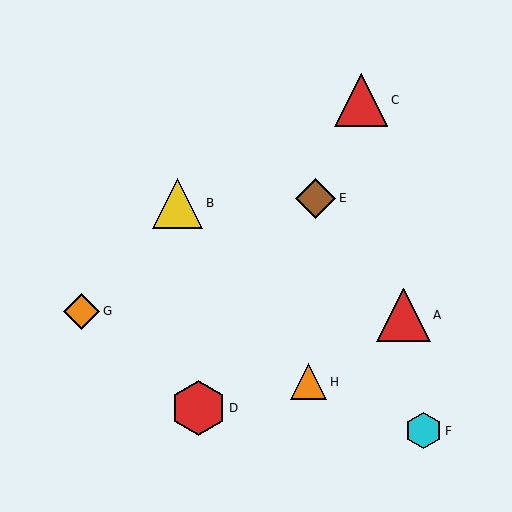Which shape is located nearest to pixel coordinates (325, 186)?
The brown diamond (labeled E) at (316, 198) is nearest to that location.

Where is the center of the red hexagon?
The center of the red hexagon is at (198, 408).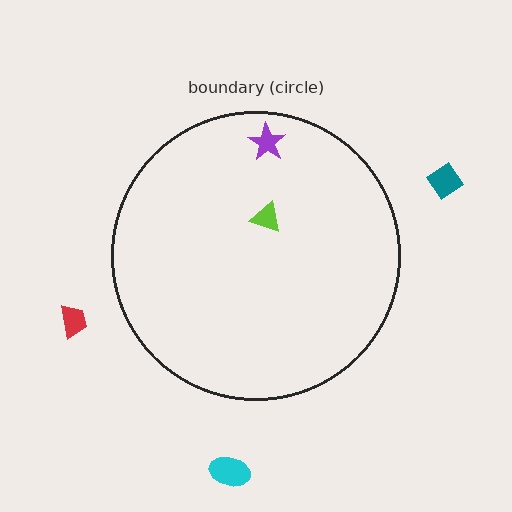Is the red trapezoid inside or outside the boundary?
Outside.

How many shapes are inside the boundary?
2 inside, 3 outside.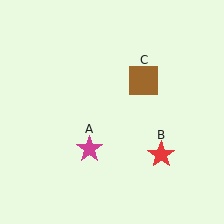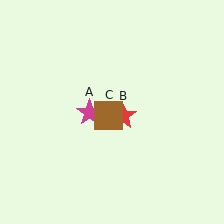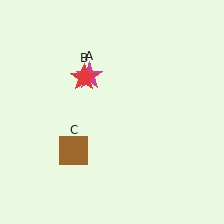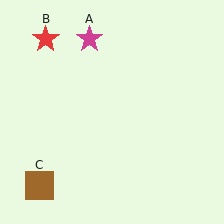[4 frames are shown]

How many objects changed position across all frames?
3 objects changed position: magenta star (object A), red star (object B), brown square (object C).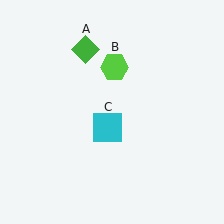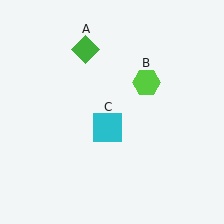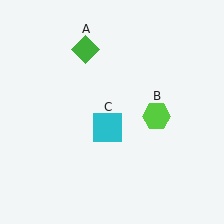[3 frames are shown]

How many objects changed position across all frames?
1 object changed position: lime hexagon (object B).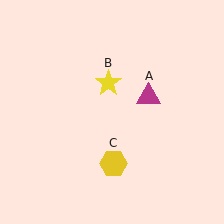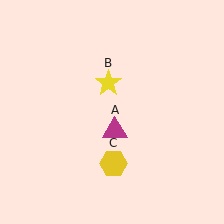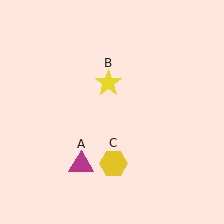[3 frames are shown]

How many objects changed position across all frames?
1 object changed position: magenta triangle (object A).